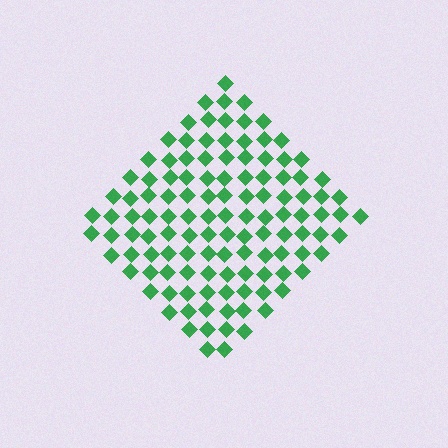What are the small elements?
The small elements are diamonds.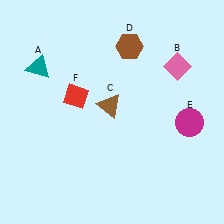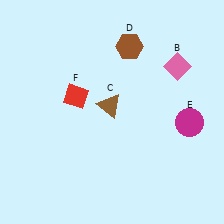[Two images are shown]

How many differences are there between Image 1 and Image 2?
There is 1 difference between the two images.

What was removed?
The teal triangle (A) was removed in Image 2.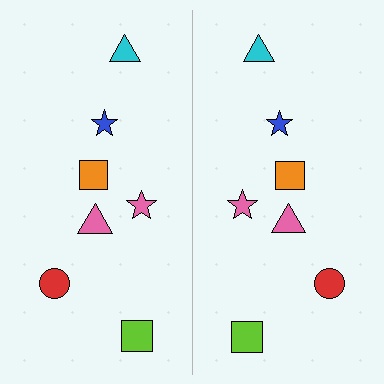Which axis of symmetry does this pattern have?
The pattern has a vertical axis of symmetry running through the center of the image.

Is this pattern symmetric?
Yes, this pattern has bilateral (reflection) symmetry.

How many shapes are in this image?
There are 14 shapes in this image.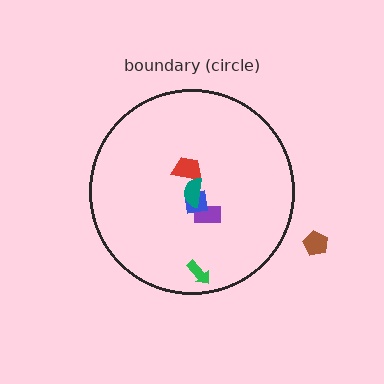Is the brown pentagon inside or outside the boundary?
Outside.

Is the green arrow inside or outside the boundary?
Inside.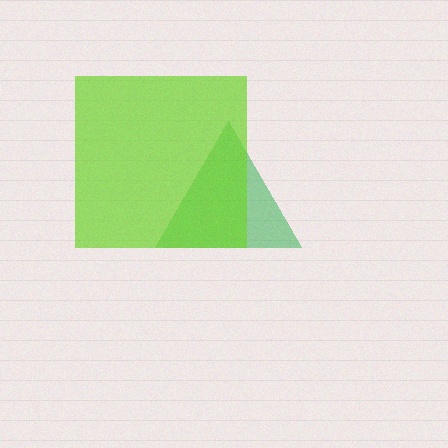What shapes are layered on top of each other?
The layered shapes are: a green triangle, a lime square.